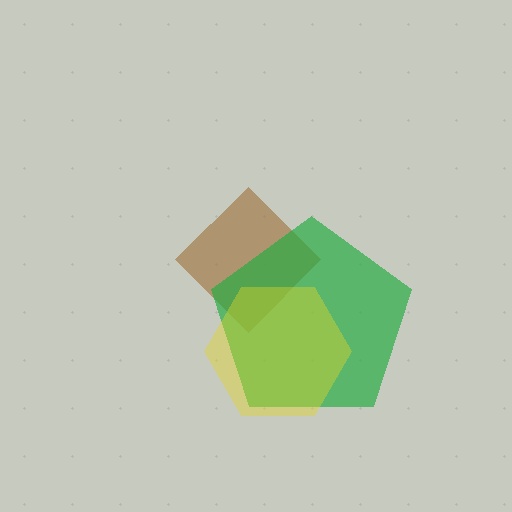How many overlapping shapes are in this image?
There are 3 overlapping shapes in the image.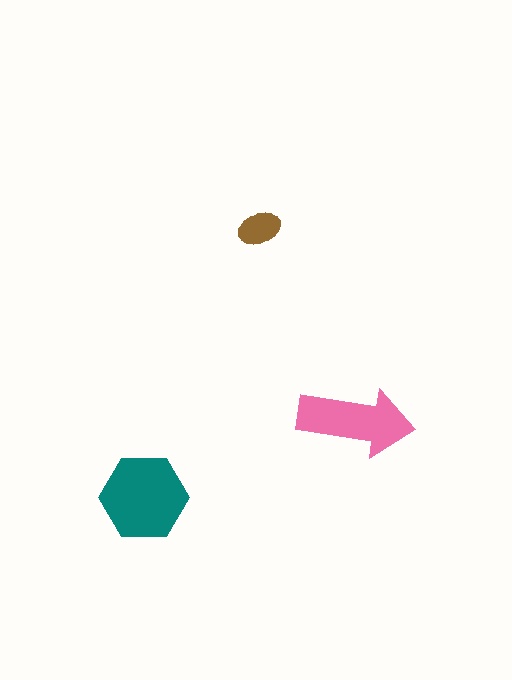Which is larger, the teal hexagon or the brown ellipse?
The teal hexagon.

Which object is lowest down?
The teal hexagon is bottommost.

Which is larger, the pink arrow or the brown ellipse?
The pink arrow.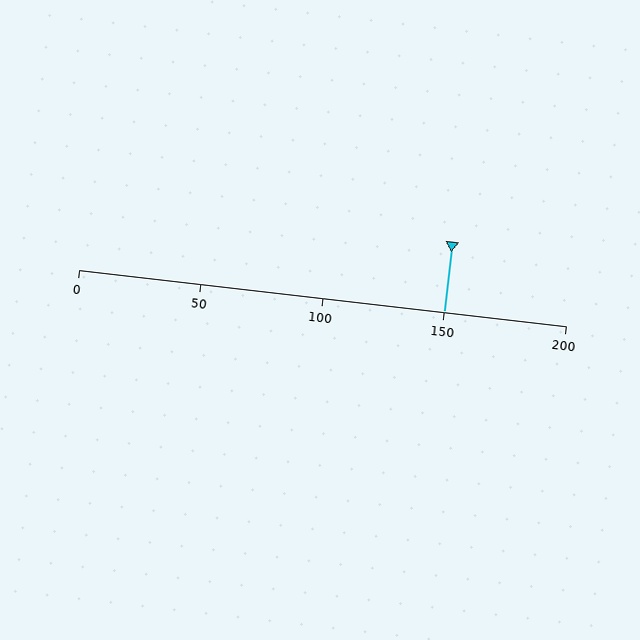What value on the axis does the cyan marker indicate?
The marker indicates approximately 150.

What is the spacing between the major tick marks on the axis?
The major ticks are spaced 50 apart.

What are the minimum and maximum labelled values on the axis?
The axis runs from 0 to 200.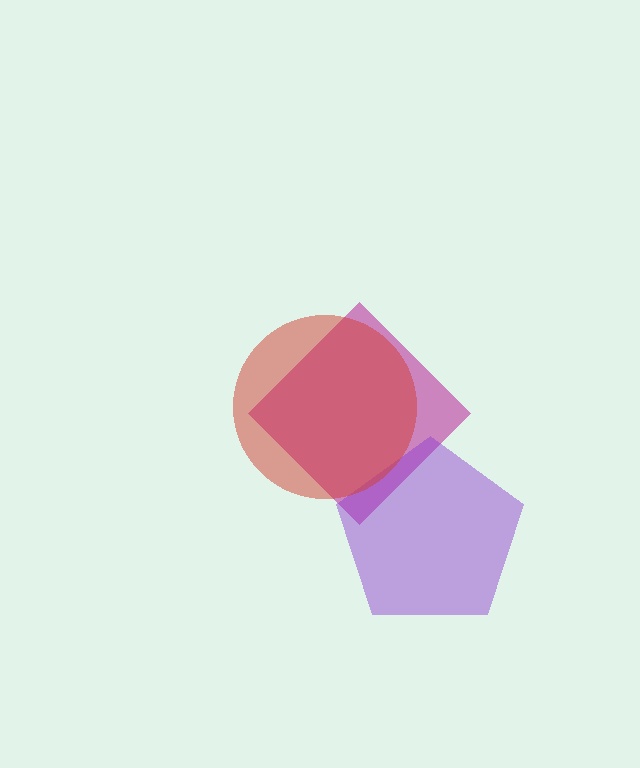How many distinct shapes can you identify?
There are 3 distinct shapes: a magenta diamond, a purple pentagon, a red circle.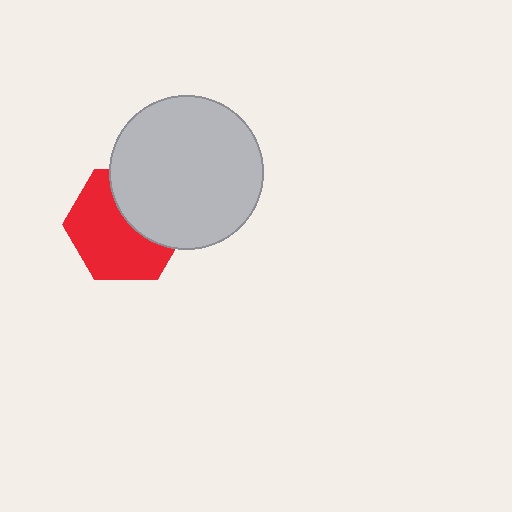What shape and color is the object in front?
The object in front is a light gray circle.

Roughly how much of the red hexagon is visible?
About half of it is visible (roughly 61%).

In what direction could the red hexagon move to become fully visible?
The red hexagon could move toward the lower-left. That would shift it out from behind the light gray circle entirely.